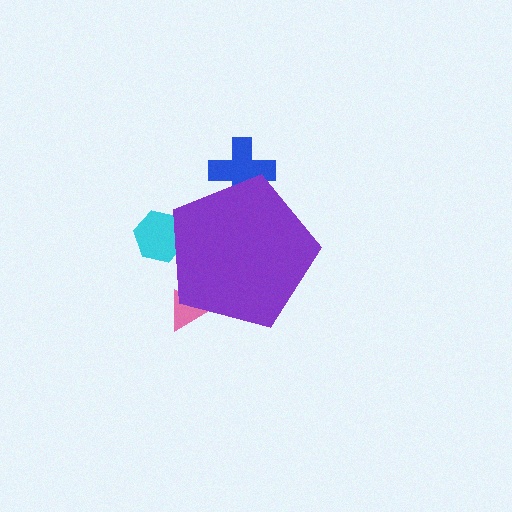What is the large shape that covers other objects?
A purple pentagon.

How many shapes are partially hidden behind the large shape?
3 shapes are partially hidden.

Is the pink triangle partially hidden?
Yes, the pink triangle is partially hidden behind the purple pentagon.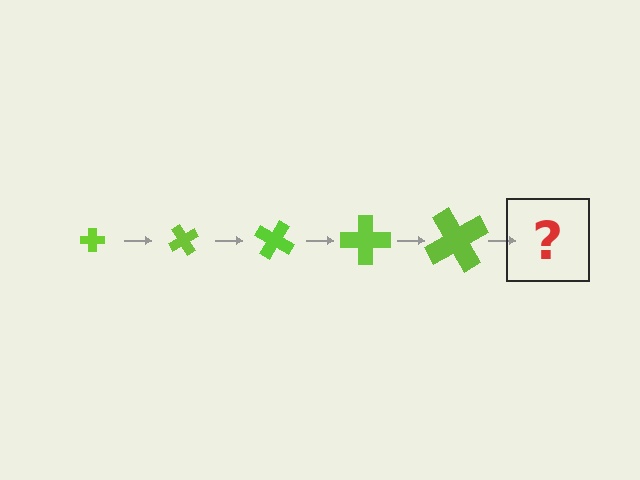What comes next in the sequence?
The next element should be a cross, larger than the previous one and rotated 300 degrees from the start.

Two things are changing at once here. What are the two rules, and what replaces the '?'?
The two rules are that the cross grows larger each step and it rotates 60 degrees each step. The '?' should be a cross, larger than the previous one and rotated 300 degrees from the start.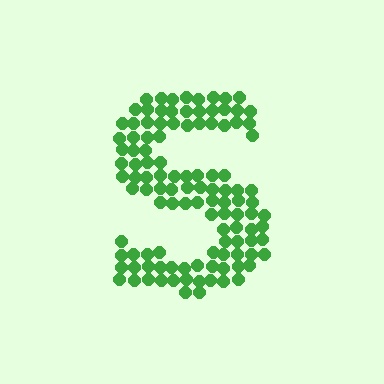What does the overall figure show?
The overall figure shows the letter S.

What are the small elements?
The small elements are circles.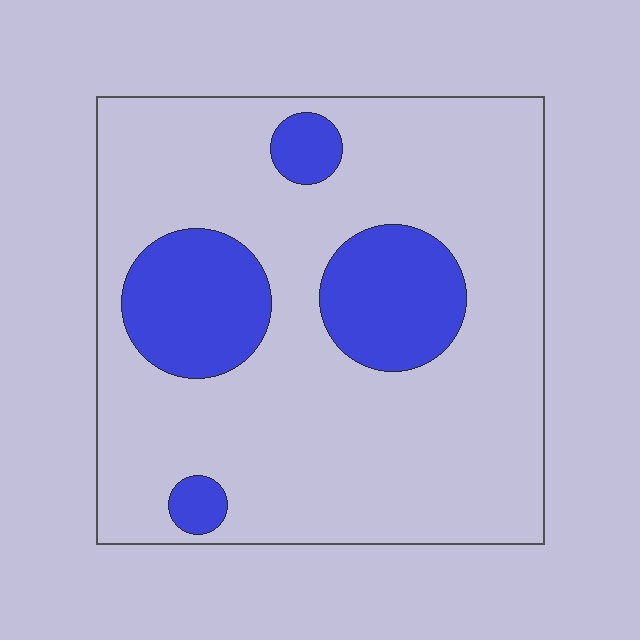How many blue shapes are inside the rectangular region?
4.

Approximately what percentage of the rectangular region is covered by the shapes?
Approximately 20%.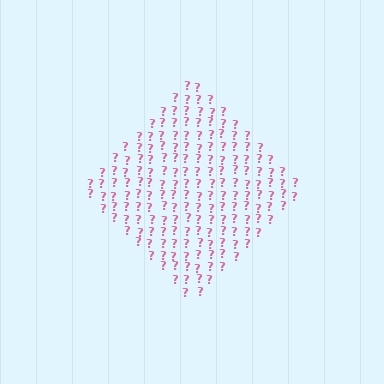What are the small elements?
The small elements are question marks.